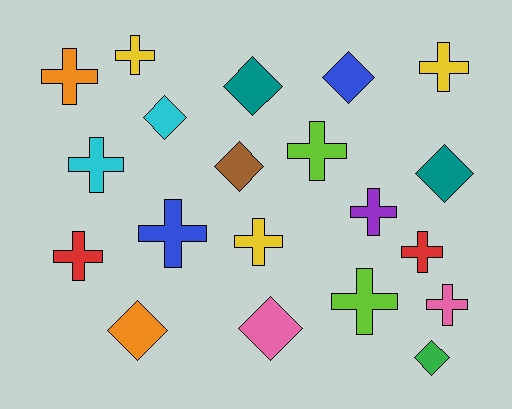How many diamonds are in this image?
There are 8 diamonds.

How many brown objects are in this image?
There is 1 brown object.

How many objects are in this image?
There are 20 objects.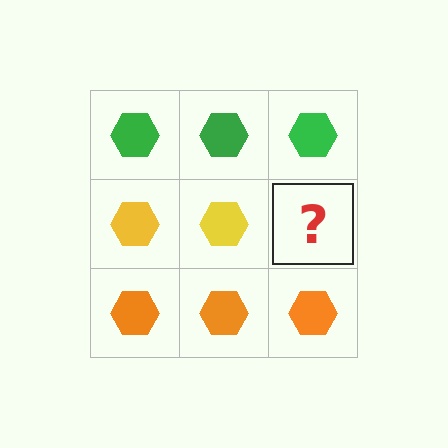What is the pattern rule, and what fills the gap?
The rule is that each row has a consistent color. The gap should be filled with a yellow hexagon.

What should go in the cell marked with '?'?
The missing cell should contain a yellow hexagon.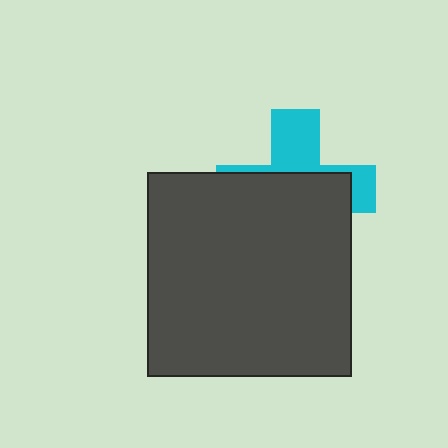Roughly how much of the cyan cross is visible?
A small part of it is visible (roughly 36%).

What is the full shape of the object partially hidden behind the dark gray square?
The partially hidden object is a cyan cross.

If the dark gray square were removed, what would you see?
You would see the complete cyan cross.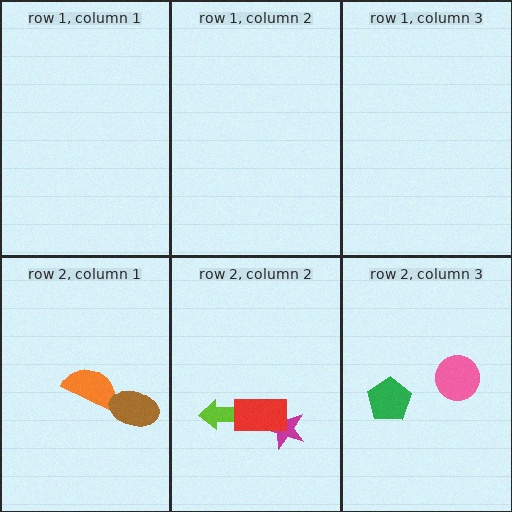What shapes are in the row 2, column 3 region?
The pink circle, the green pentagon.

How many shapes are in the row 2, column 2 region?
3.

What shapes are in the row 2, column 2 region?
The magenta star, the lime arrow, the red rectangle.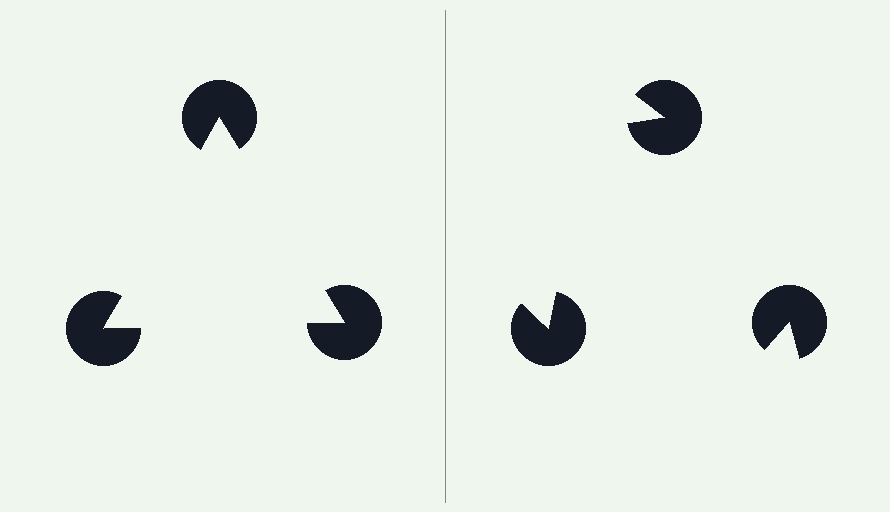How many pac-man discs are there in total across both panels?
6 — 3 on each side.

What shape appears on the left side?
An illusory triangle.